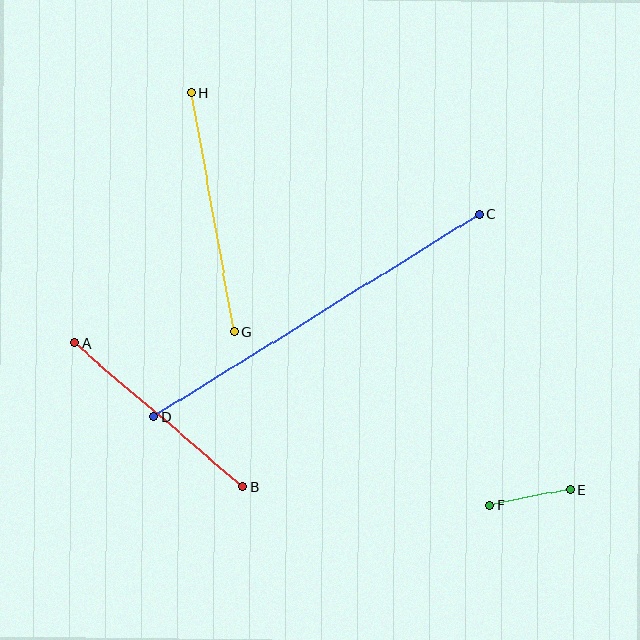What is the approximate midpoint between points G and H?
The midpoint is at approximately (213, 212) pixels.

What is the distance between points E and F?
The distance is approximately 82 pixels.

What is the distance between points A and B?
The distance is approximately 222 pixels.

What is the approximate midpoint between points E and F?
The midpoint is at approximately (530, 497) pixels.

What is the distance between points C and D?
The distance is approximately 384 pixels.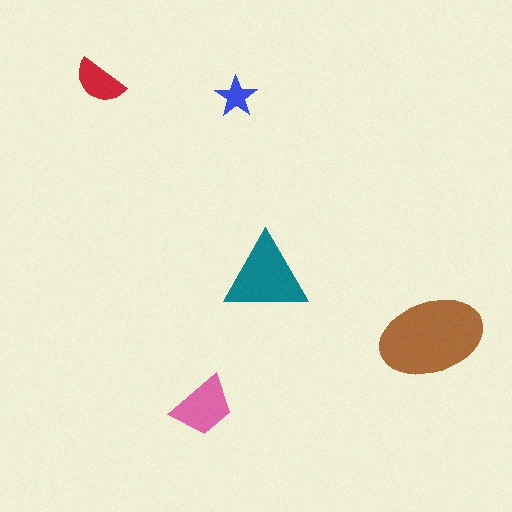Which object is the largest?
The brown ellipse.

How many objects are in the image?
There are 5 objects in the image.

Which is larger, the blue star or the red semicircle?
The red semicircle.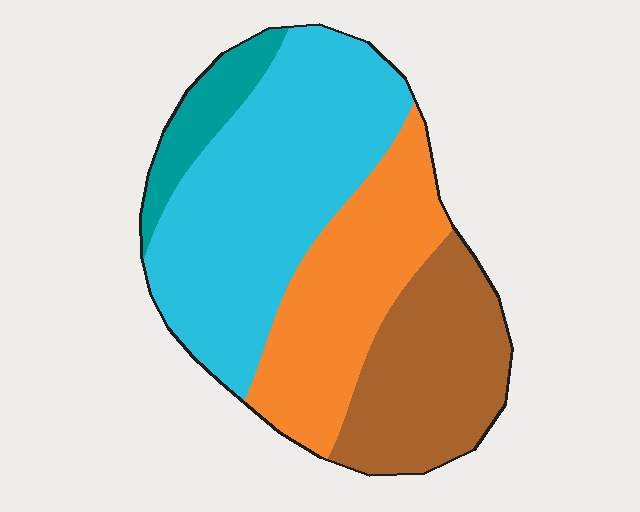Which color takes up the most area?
Cyan, at roughly 40%.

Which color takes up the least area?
Teal, at roughly 10%.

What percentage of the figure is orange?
Orange takes up between a quarter and a half of the figure.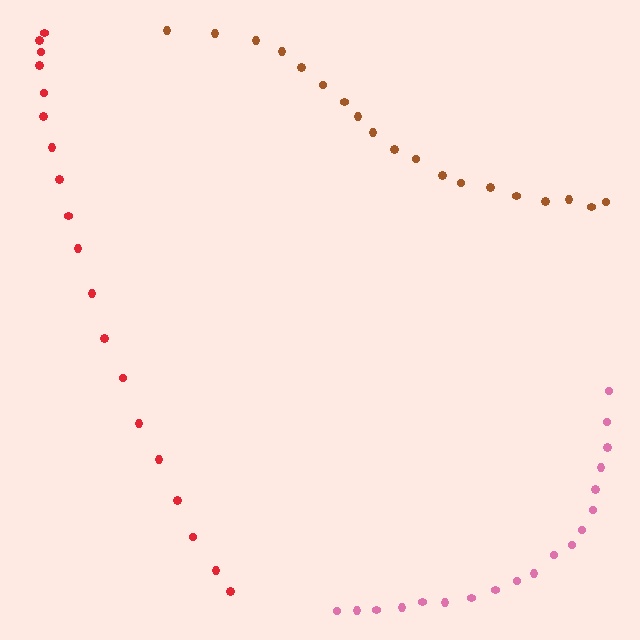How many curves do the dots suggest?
There are 3 distinct paths.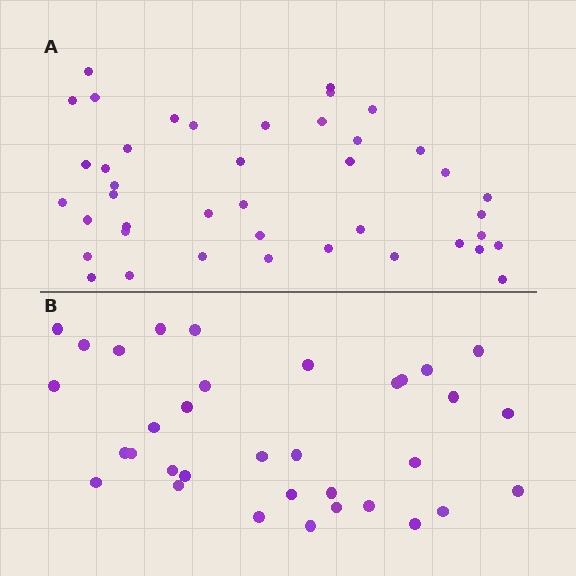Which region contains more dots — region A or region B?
Region A (the top region) has more dots.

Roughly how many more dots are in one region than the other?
Region A has roughly 8 or so more dots than region B.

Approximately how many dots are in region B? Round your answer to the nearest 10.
About 30 dots. (The exact count is 34, which rounds to 30.)